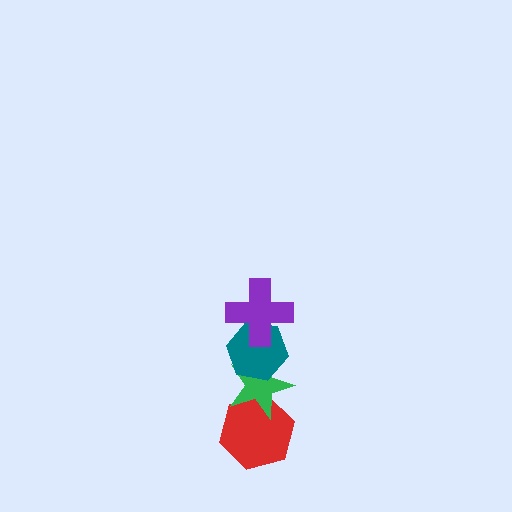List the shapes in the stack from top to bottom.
From top to bottom: the purple cross, the teal hexagon, the green star, the red hexagon.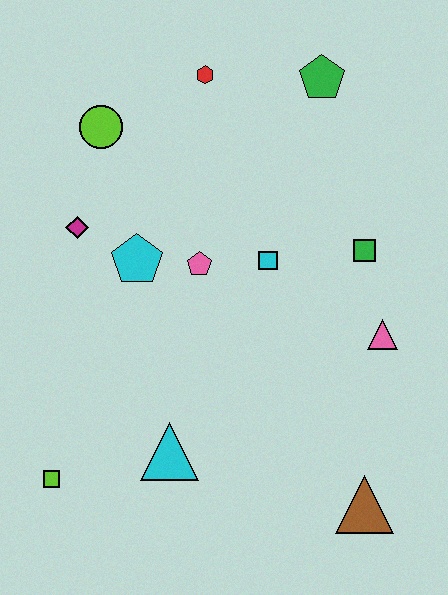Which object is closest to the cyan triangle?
The lime square is closest to the cyan triangle.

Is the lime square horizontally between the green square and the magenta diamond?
No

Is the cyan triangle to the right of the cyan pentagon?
Yes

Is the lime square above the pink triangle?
No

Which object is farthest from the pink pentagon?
The brown triangle is farthest from the pink pentagon.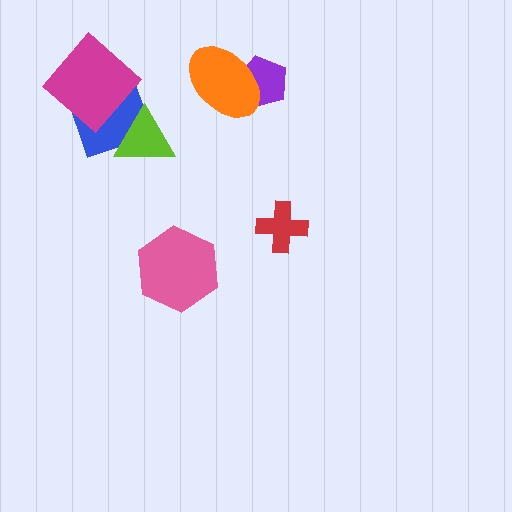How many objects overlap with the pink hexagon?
0 objects overlap with the pink hexagon.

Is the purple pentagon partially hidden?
Yes, it is partially covered by another shape.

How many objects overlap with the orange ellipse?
1 object overlaps with the orange ellipse.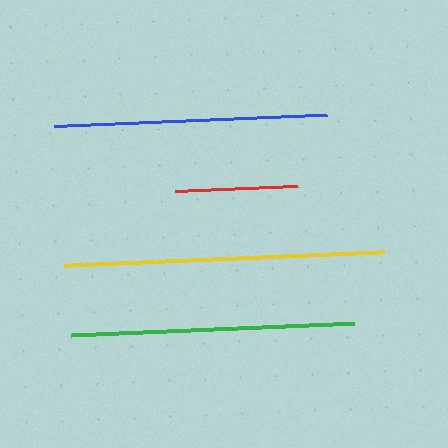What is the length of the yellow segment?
The yellow segment is approximately 320 pixels long.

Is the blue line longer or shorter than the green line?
The green line is longer than the blue line.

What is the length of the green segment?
The green segment is approximately 284 pixels long.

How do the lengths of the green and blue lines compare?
The green and blue lines are approximately the same length.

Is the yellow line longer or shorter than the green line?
The yellow line is longer than the green line.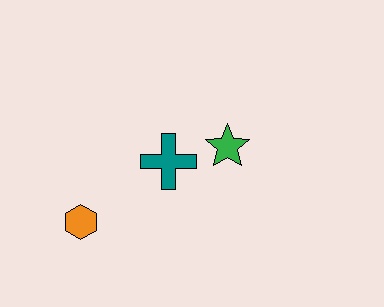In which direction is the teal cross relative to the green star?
The teal cross is to the left of the green star.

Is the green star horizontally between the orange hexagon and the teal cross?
No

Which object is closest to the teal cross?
The green star is closest to the teal cross.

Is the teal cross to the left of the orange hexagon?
No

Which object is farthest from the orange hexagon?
The green star is farthest from the orange hexagon.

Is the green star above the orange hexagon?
Yes